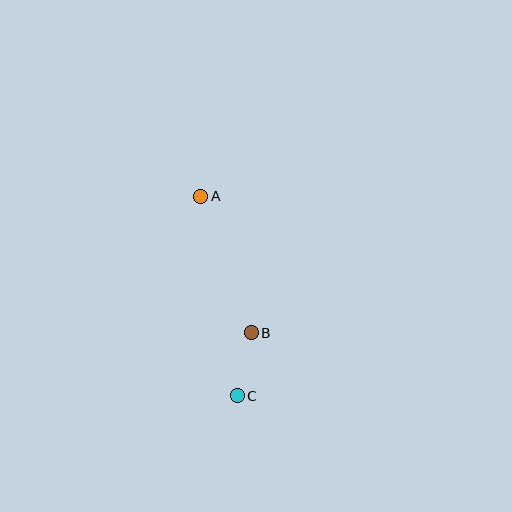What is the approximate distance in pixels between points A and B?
The distance between A and B is approximately 145 pixels.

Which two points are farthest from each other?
Points A and C are farthest from each other.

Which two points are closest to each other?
Points B and C are closest to each other.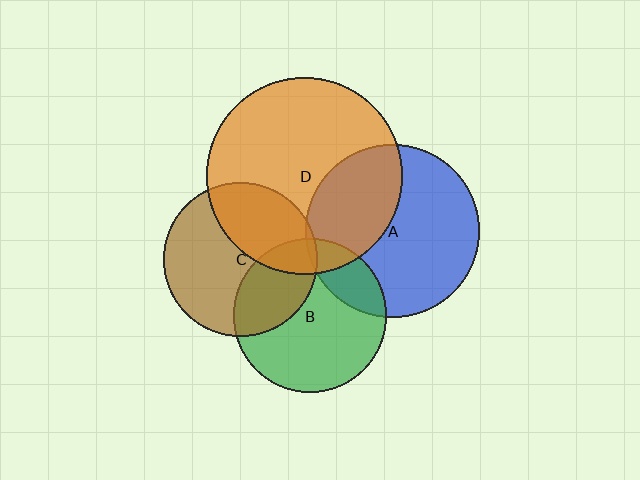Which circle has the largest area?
Circle D (orange).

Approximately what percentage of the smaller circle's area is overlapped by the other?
Approximately 5%.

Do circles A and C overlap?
Yes.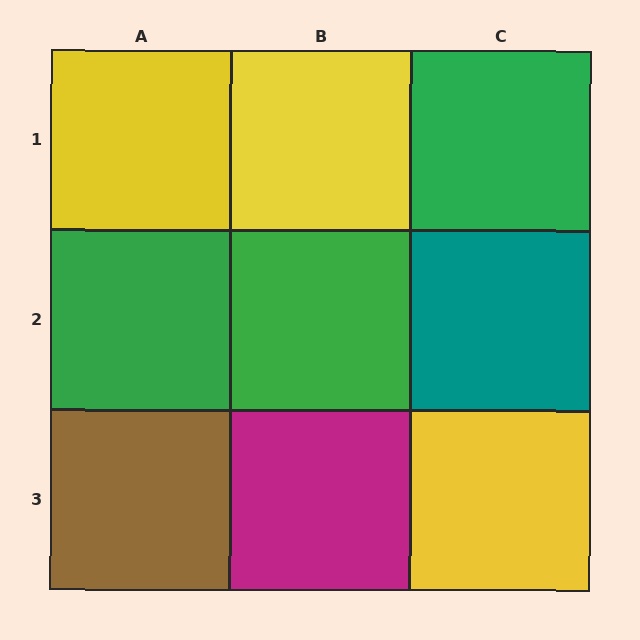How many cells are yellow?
3 cells are yellow.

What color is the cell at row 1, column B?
Yellow.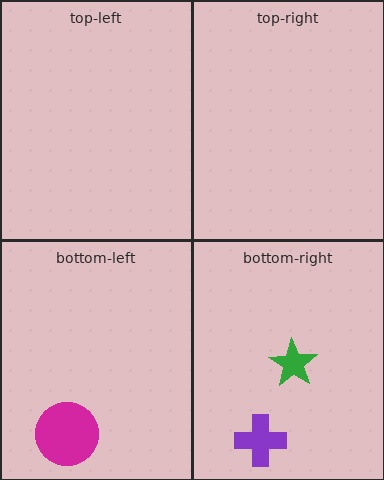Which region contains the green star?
The bottom-right region.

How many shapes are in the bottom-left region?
1.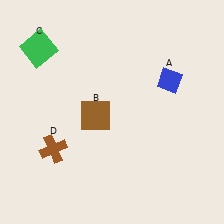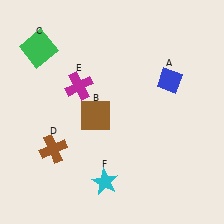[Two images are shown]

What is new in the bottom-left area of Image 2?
A cyan star (F) was added in the bottom-left area of Image 2.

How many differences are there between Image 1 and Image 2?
There are 2 differences between the two images.